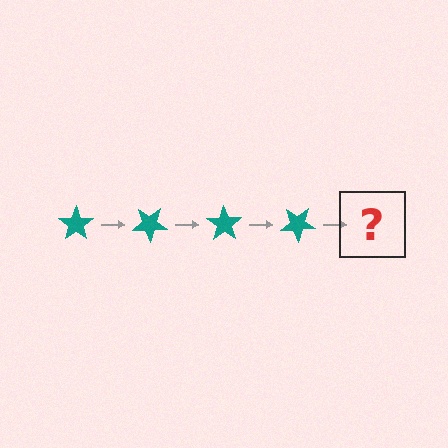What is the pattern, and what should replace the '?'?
The pattern is that the star rotates 35 degrees each step. The '?' should be a teal star rotated 140 degrees.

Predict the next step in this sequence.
The next step is a teal star rotated 140 degrees.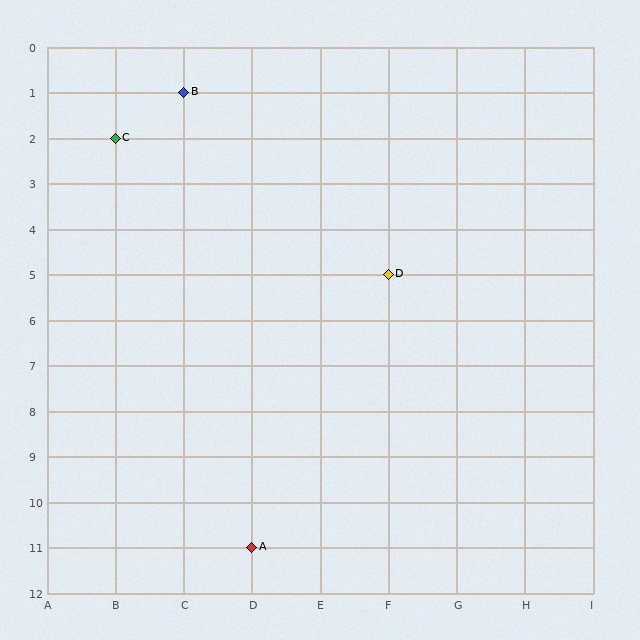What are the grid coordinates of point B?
Point B is at grid coordinates (C, 1).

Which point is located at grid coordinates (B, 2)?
Point C is at (B, 2).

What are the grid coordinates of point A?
Point A is at grid coordinates (D, 11).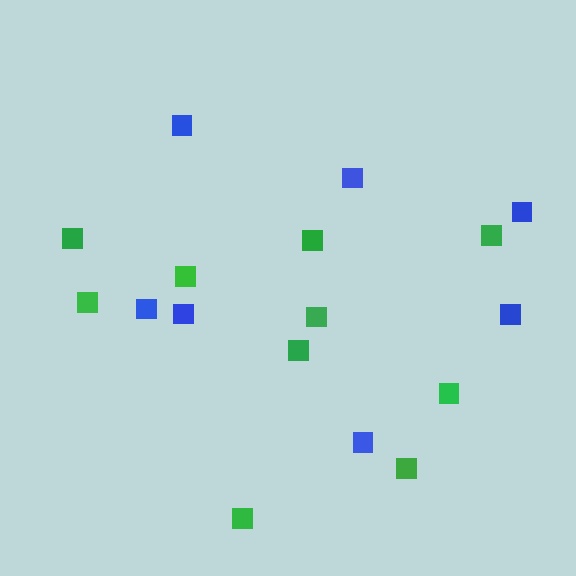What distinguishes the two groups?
There are 2 groups: one group of blue squares (7) and one group of green squares (10).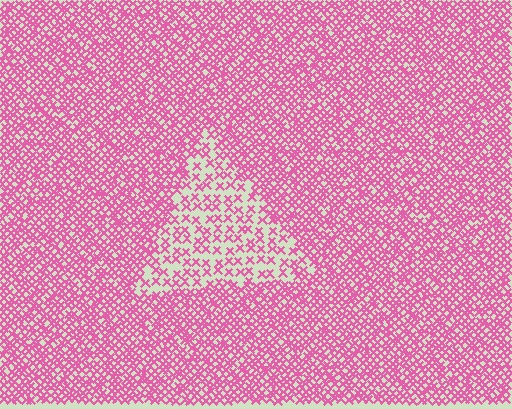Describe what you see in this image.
The image contains small pink elements arranged at two different densities. A triangle-shaped region is visible where the elements are less densely packed than the surrounding area.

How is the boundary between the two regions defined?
The boundary is defined by a change in element density (approximately 2.2x ratio). All elements are the same color, size, and shape.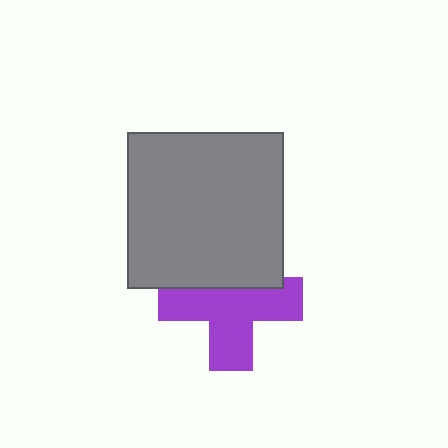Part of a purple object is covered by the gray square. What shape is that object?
It is a cross.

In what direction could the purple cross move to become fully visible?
The purple cross could move down. That would shift it out from behind the gray square entirely.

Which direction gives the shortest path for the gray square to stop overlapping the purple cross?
Moving up gives the shortest separation.